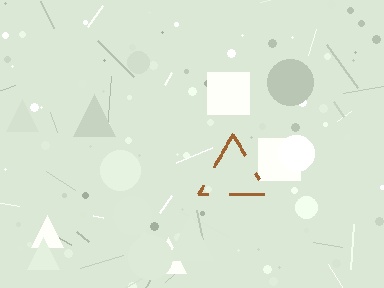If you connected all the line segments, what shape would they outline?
They would outline a triangle.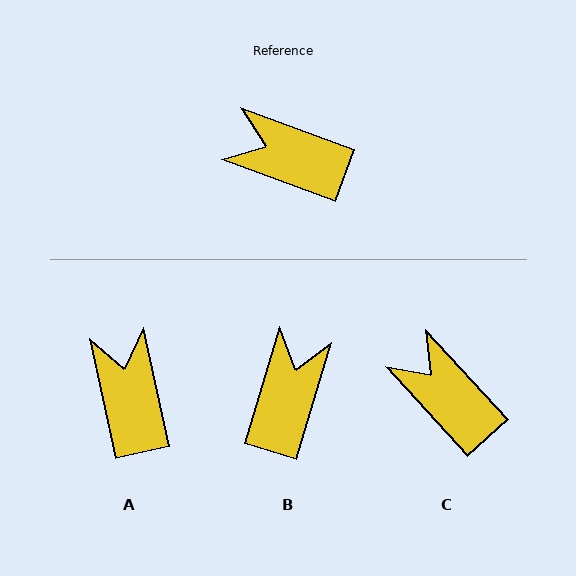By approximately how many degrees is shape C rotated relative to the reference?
Approximately 27 degrees clockwise.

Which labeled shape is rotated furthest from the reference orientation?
B, about 87 degrees away.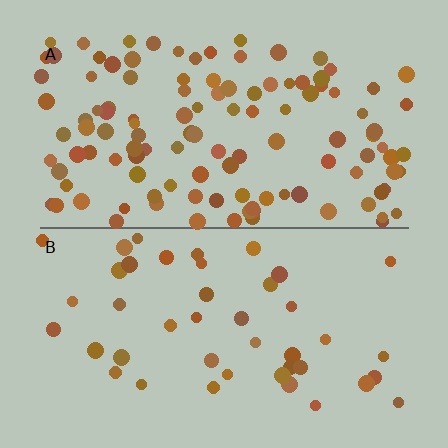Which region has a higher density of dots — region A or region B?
A (the top).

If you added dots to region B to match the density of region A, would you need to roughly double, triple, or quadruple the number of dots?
Approximately triple.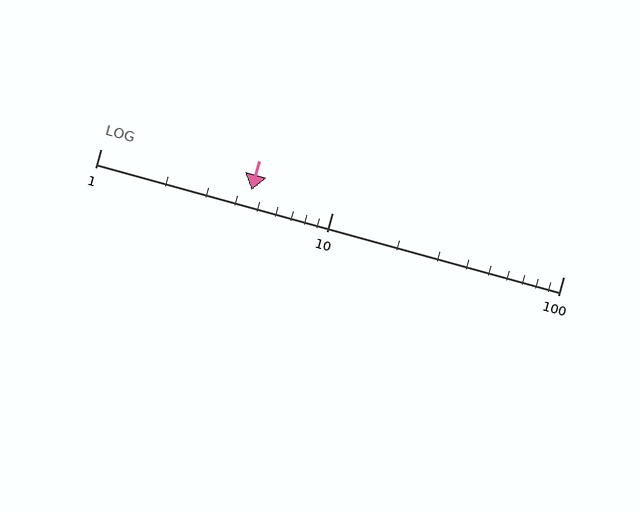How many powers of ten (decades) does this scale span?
The scale spans 2 decades, from 1 to 100.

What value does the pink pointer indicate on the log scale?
The pointer indicates approximately 4.5.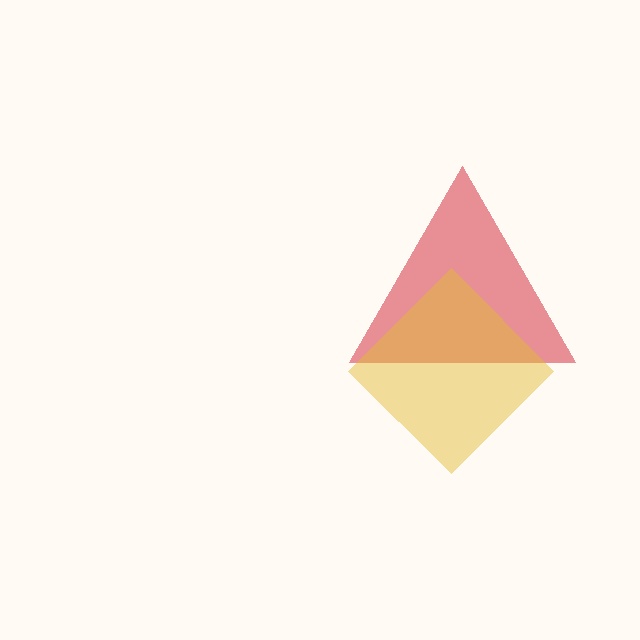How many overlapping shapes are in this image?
There are 2 overlapping shapes in the image.